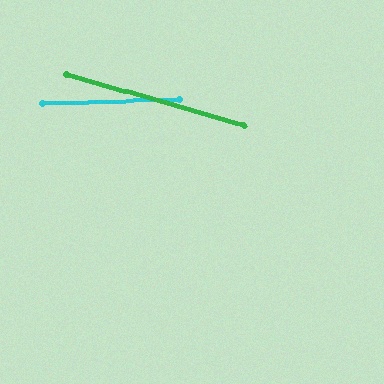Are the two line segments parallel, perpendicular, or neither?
Neither parallel nor perpendicular — they differ by about 18°.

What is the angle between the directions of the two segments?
Approximately 18 degrees.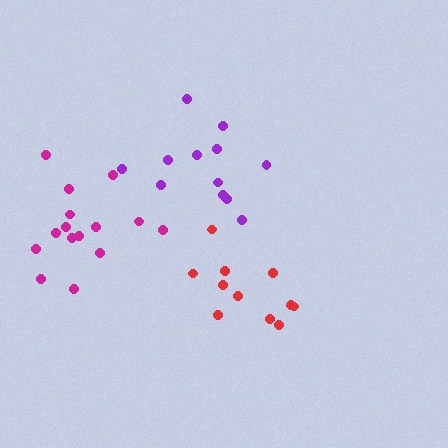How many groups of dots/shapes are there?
There are 3 groups.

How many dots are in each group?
Group 1: 12 dots, Group 2: 11 dots, Group 3: 15 dots (38 total).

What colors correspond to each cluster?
The clusters are colored: purple, red, magenta.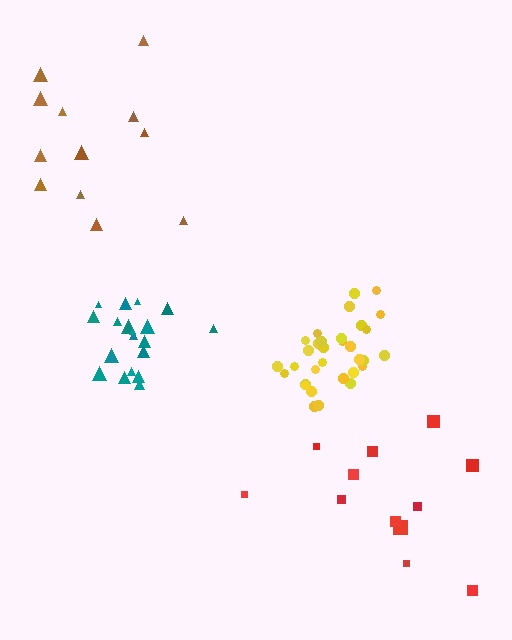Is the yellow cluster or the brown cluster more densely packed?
Yellow.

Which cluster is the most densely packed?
Yellow.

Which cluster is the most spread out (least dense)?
Red.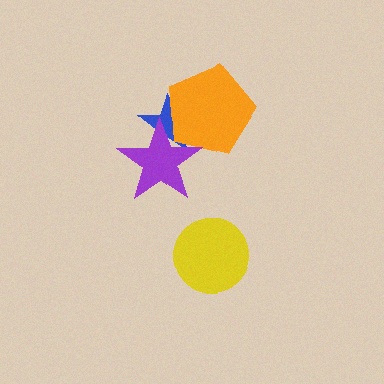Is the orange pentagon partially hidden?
Yes, it is partially covered by another shape.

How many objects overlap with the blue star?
2 objects overlap with the blue star.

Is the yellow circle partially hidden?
No, no other shape covers it.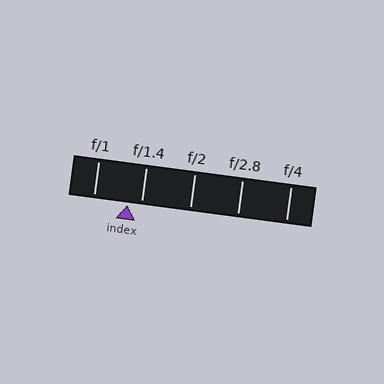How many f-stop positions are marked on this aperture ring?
There are 5 f-stop positions marked.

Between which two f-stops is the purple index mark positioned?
The index mark is between f/1 and f/1.4.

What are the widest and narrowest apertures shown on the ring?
The widest aperture shown is f/1 and the narrowest is f/4.